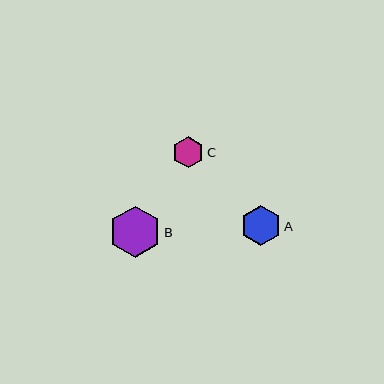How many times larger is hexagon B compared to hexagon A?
Hexagon B is approximately 1.3 times the size of hexagon A.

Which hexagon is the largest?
Hexagon B is the largest with a size of approximately 52 pixels.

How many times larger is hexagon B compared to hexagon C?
Hexagon B is approximately 1.7 times the size of hexagon C.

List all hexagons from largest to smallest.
From largest to smallest: B, A, C.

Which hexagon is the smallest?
Hexagon C is the smallest with a size of approximately 31 pixels.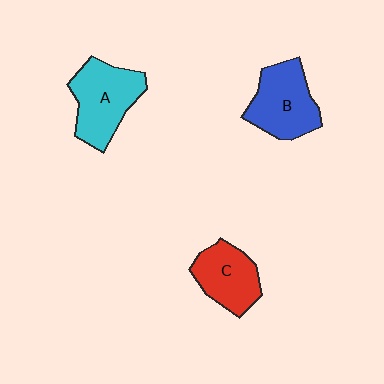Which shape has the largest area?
Shape A (cyan).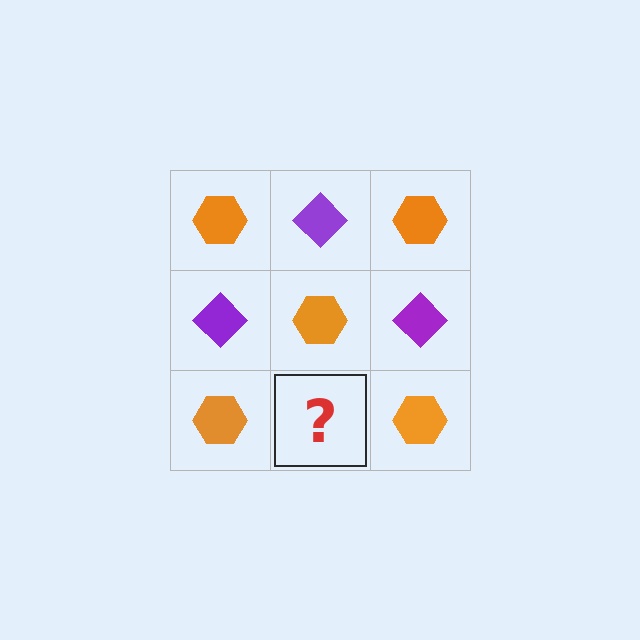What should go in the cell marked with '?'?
The missing cell should contain a purple diamond.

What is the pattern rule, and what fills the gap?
The rule is that it alternates orange hexagon and purple diamond in a checkerboard pattern. The gap should be filled with a purple diamond.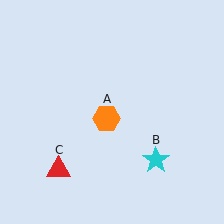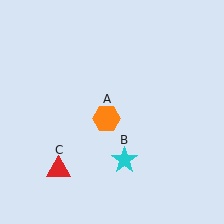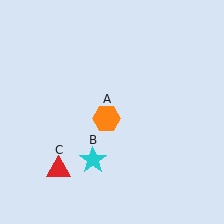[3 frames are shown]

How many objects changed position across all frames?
1 object changed position: cyan star (object B).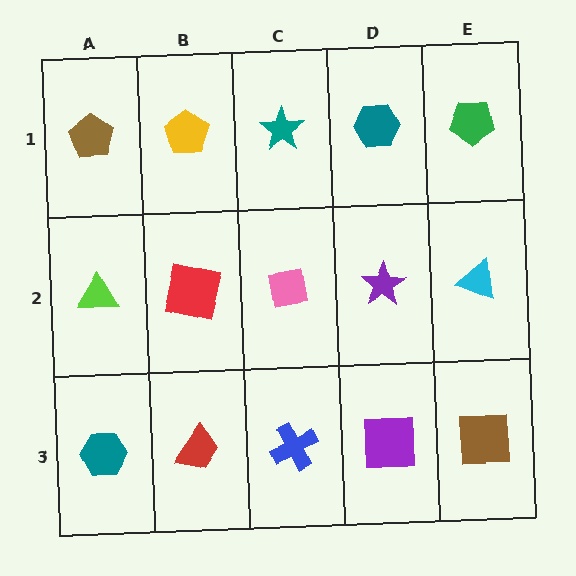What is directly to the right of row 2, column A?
A red square.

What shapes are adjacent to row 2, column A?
A brown pentagon (row 1, column A), a teal hexagon (row 3, column A), a red square (row 2, column B).